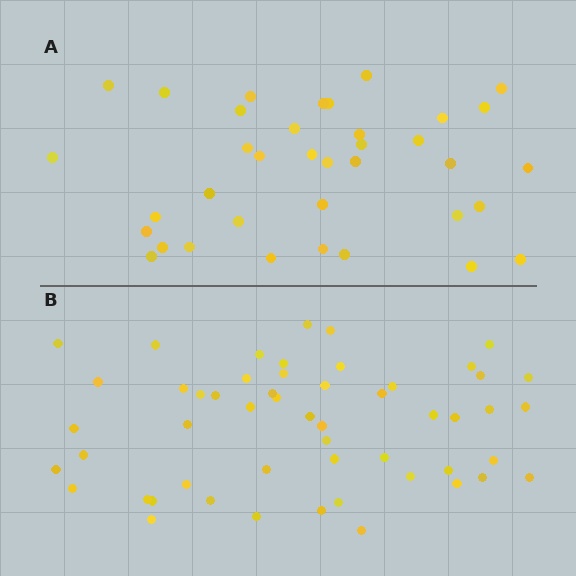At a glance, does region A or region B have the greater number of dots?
Region B (the bottom region) has more dots.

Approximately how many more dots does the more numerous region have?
Region B has approximately 15 more dots than region A.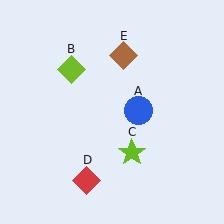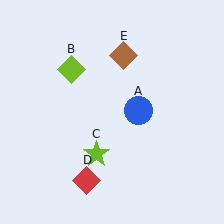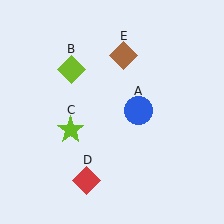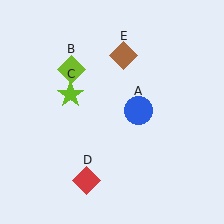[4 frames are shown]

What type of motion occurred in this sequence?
The lime star (object C) rotated clockwise around the center of the scene.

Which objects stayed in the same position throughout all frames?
Blue circle (object A) and lime diamond (object B) and red diamond (object D) and brown diamond (object E) remained stationary.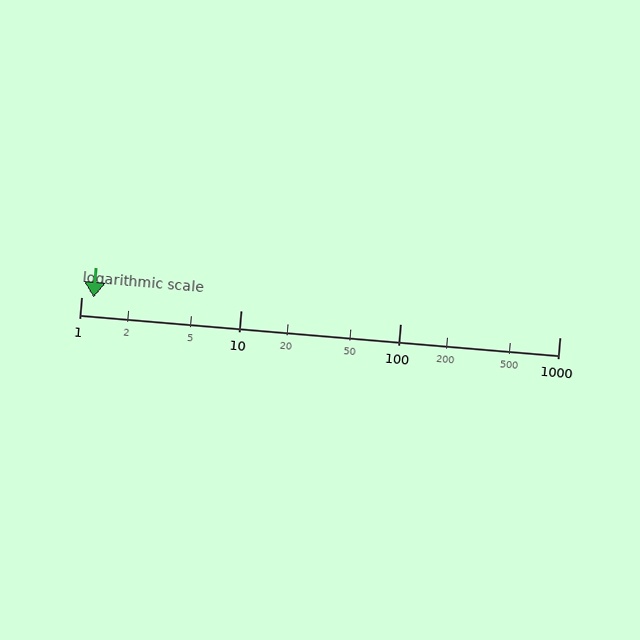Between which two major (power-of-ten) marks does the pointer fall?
The pointer is between 1 and 10.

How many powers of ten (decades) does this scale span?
The scale spans 3 decades, from 1 to 1000.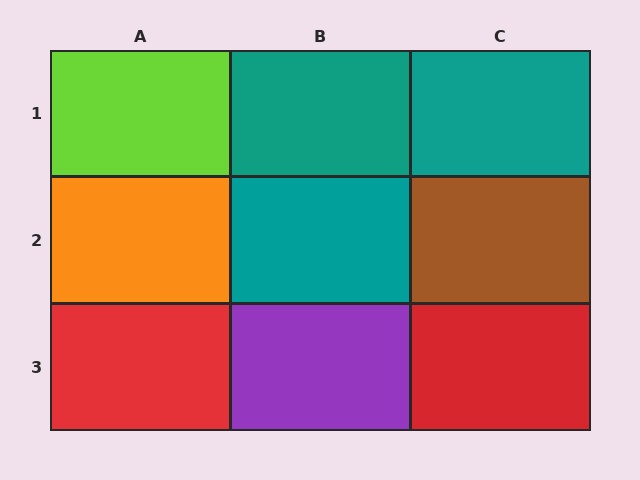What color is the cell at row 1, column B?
Teal.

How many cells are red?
2 cells are red.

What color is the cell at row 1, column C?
Teal.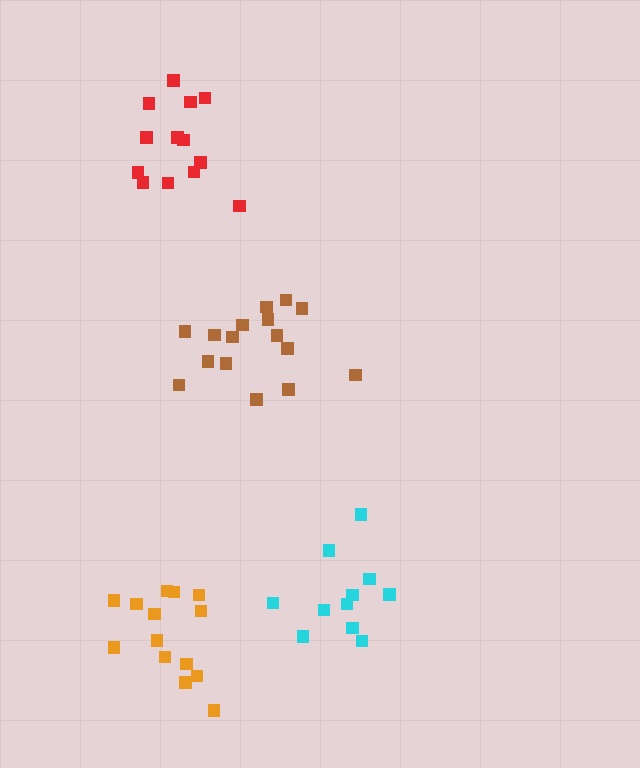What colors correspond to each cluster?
The clusters are colored: brown, cyan, red, orange.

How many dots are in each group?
Group 1: 16 dots, Group 2: 11 dots, Group 3: 13 dots, Group 4: 14 dots (54 total).